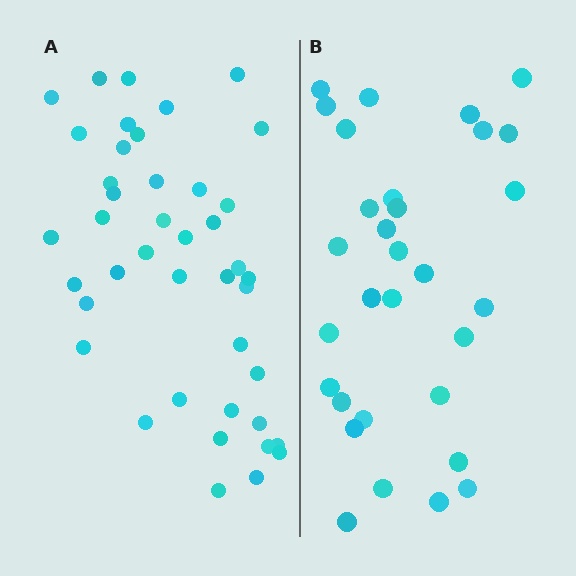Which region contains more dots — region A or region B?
Region A (the left region) has more dots.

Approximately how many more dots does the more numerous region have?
Region A has roughly 12 or so more dots than region B.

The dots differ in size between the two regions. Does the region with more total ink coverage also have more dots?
No. Region B has more total ink coverage because its dots are larger, but region A actually contains more individual dots. Total area can be misleading — the number of items is what matters here.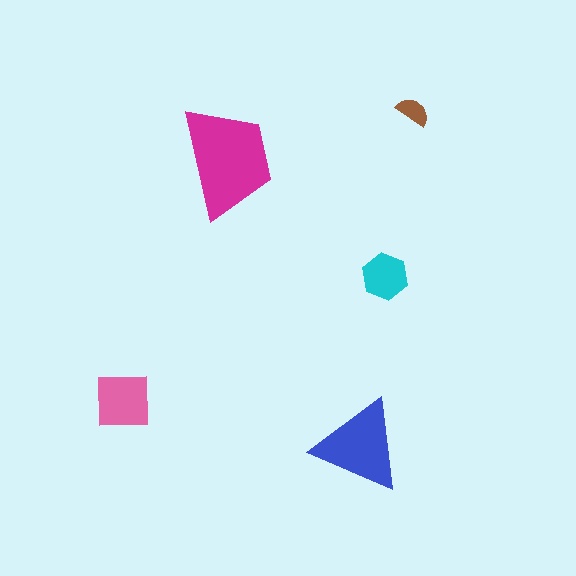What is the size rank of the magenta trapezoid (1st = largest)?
1st.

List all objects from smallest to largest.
The brown semicircle, the cyan hexagon, the pink square, the blue triangle, the magenta trapezoid.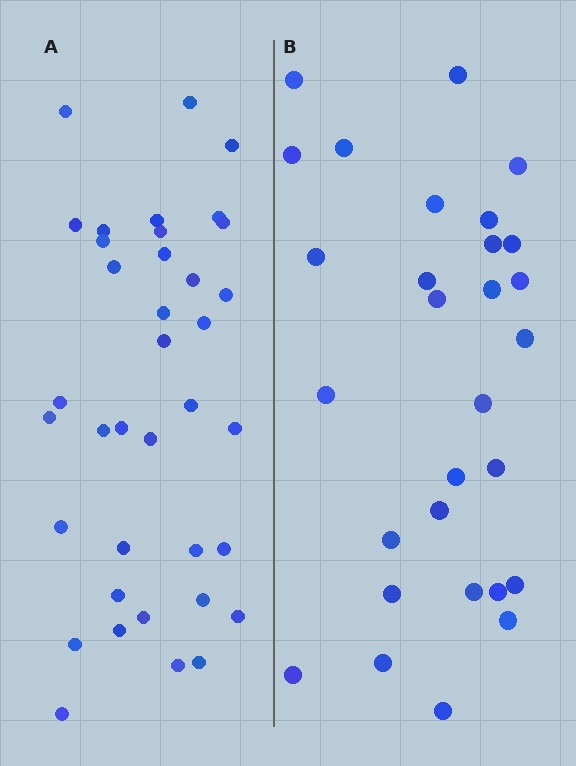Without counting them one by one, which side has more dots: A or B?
Region A (the left region) has more dots.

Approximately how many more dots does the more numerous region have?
Region A has roughly 8 or so more dots than region B.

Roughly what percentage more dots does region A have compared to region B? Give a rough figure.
About 30% more.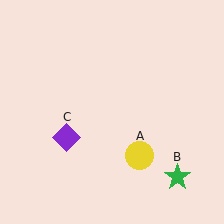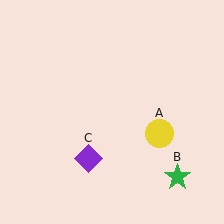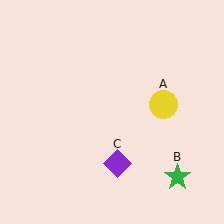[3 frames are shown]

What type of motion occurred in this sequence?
The yellow circle (object A), purple diamond (object C) rotated counterclockwise around the center of the scene.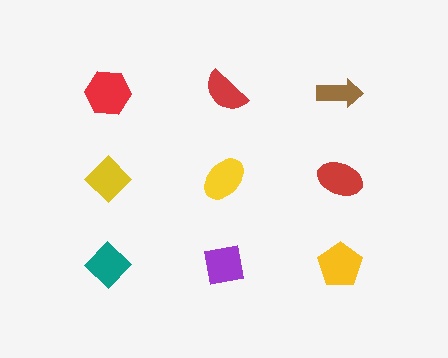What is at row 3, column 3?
A yellow pentagon.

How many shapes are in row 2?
3 shapes.